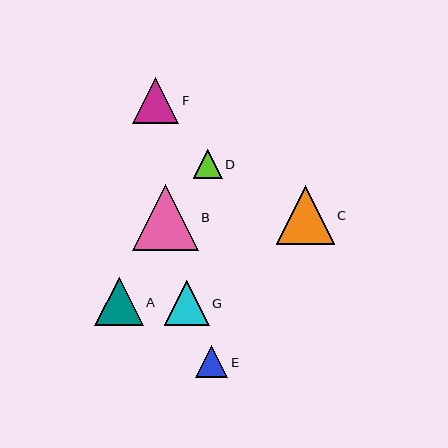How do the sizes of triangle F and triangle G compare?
Triangle F and triangle G are approximately the same size.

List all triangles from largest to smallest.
From largest to smallest: B, C, A, F, G, E, D.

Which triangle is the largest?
Triangle B is the largest with a size of approximately 66 pixels.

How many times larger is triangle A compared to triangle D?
Triangle A is approximately 1.7 times the size of triangle D.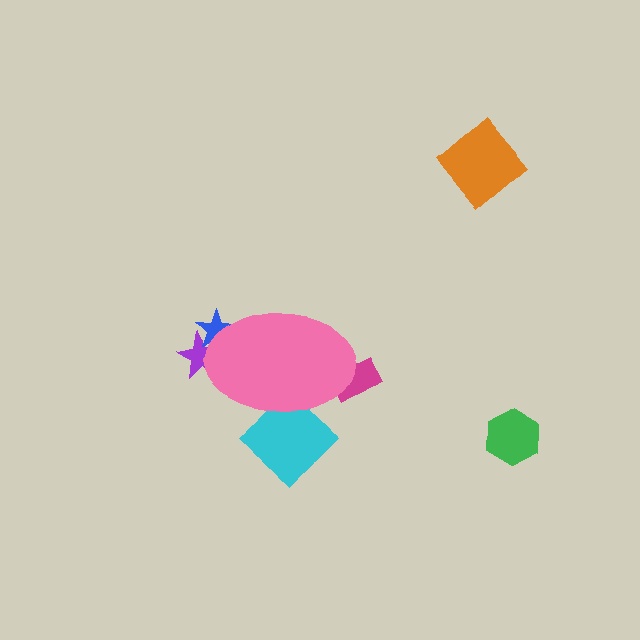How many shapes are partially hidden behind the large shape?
4 shapes are partially hidden.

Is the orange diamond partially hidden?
No, the orange diamond is fully visible.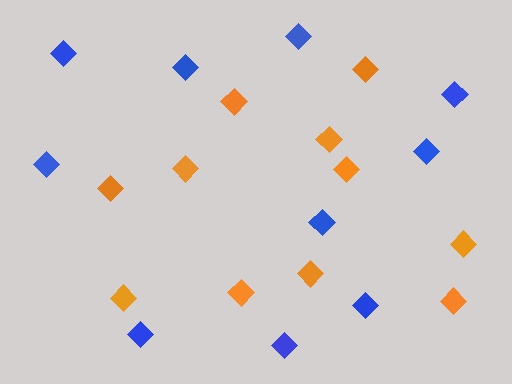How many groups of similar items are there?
There are 2 groups: one group of blue diamonds (10) and one group of orange diamonds (11).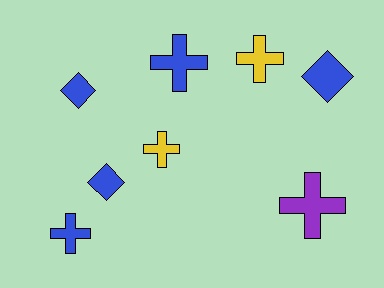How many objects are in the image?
There are 8 objects.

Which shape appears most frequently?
Cross, with 5 objects.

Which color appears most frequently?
Blue, with 5 objects.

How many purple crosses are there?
There is 1 purple cross.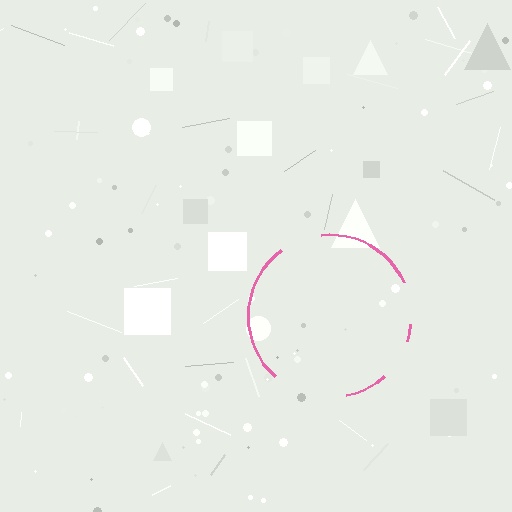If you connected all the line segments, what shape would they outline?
They would outline a circle.